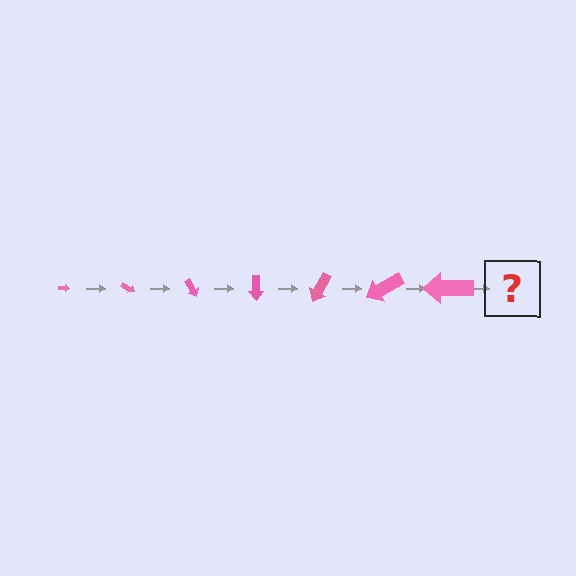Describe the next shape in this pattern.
It should be an arrow, larger than the previous one and rotated 210 degrees from the start.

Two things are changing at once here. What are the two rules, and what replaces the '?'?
The two rules are that the arrow grows larger each step and it rotates 30 degrees each step. The '?' should be an arrow, larger than the previous one and rotated 210 degrees from the start.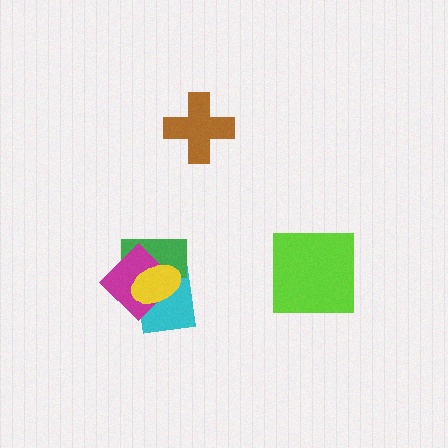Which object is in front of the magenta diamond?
The yellow ellipse is in front of the magenta diamond.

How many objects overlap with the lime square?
0 objects overlap with the lime square.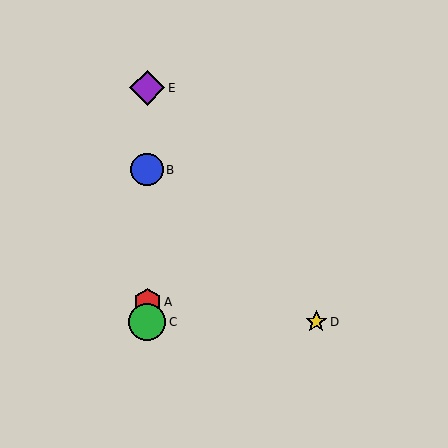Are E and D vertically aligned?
No, E is at x≈147 and D is at x≈316.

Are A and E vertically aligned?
Yes, both are at x≈147.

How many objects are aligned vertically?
4 objects (A, B, C, E) are aligned vertically.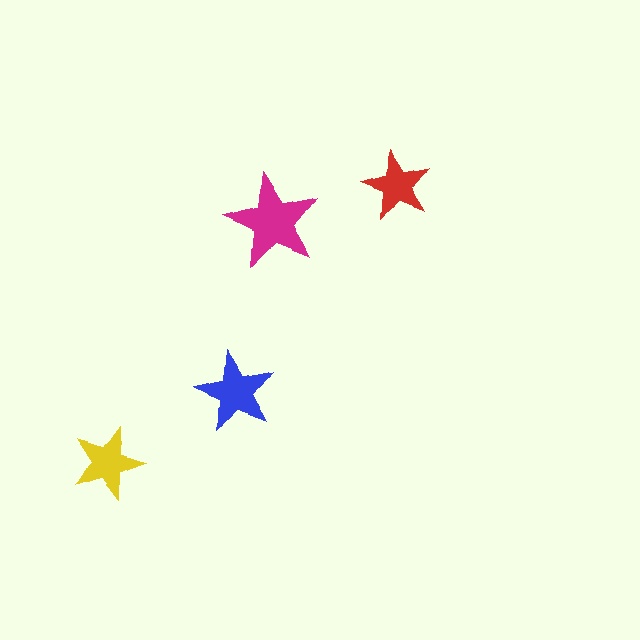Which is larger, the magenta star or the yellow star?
The magenta one.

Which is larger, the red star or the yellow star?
The yellow one.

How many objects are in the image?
There are 4 objects in the image.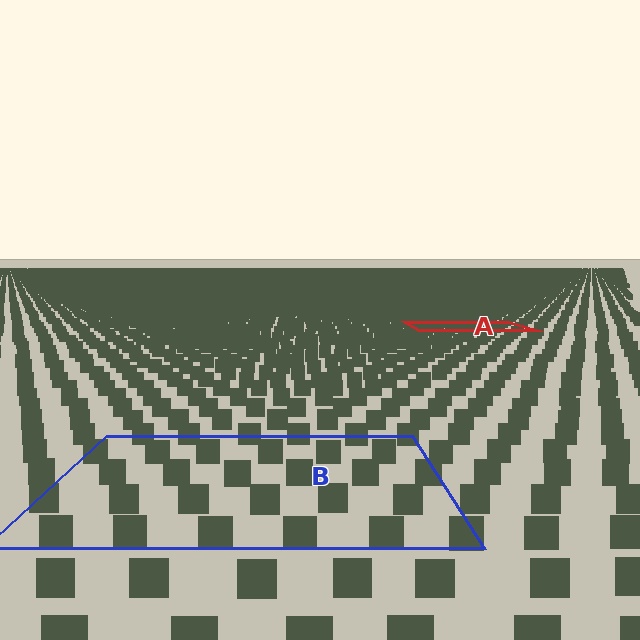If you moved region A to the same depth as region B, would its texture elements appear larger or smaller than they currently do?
They would appear larger. At a closer depth, the same texture elements are projected at a bigger on-screen size.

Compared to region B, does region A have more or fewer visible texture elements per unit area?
Region A has more texture elements per unit area — they are packed more densely because it is farther away.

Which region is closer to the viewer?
Region B is closer. The texture elements there are larger and more spread out.